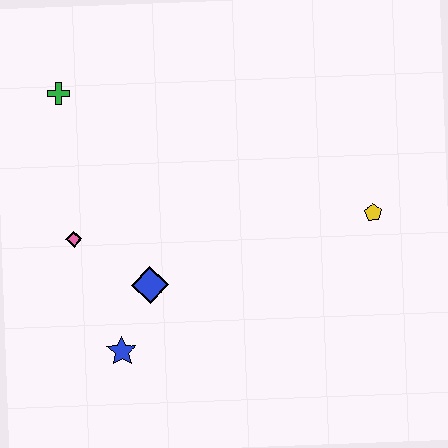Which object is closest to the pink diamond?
The blue diamond is closest to the pink diamond.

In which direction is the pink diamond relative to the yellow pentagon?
The pink diamond is to the left of the yellow pentagon.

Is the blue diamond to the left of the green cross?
No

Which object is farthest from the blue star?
The yellow pentagon is farthest from the blue star.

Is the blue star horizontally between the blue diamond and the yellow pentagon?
No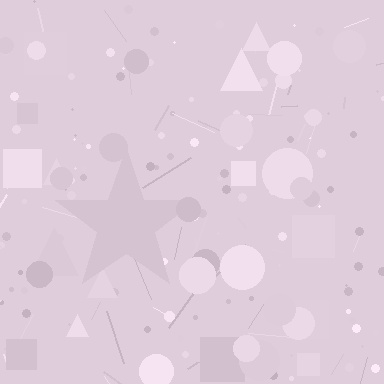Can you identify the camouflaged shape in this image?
The camouflaged shape is a star.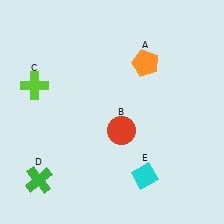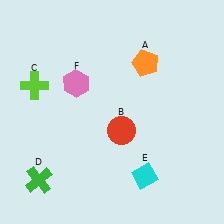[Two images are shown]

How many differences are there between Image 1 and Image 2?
There is 1 difference between the two images.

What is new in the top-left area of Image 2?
A pink hexagon (F) was added in the top-left area of Image 2.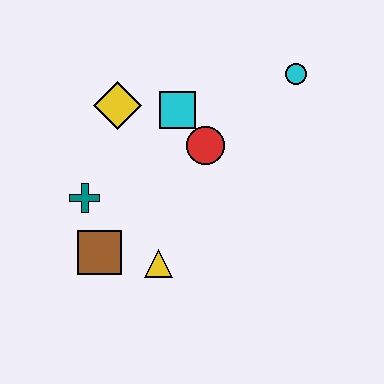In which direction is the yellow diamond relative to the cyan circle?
The yellow diamond is to the left of the cyan circle.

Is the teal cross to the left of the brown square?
Yes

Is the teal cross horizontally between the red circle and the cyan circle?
No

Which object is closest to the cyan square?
The red circle is closest to the cyan square.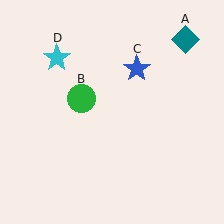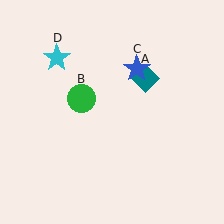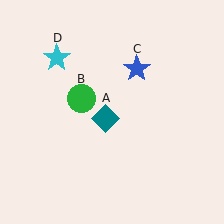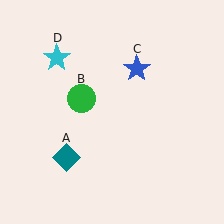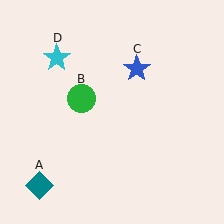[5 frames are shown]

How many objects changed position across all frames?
1 object changed position: teal diamond (object A).